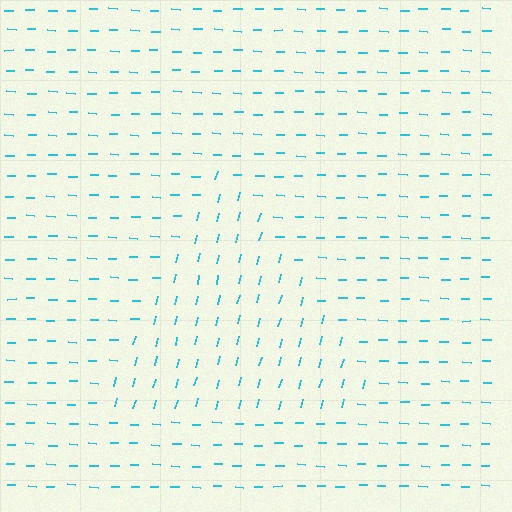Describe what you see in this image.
The image is filled with small cyan line segments. A triangle region in the image has lines oriented differently from the surrounding lines, creating a visible texture boundary.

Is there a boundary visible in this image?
Yes, there is a texture boundary formed by a change in line orientation.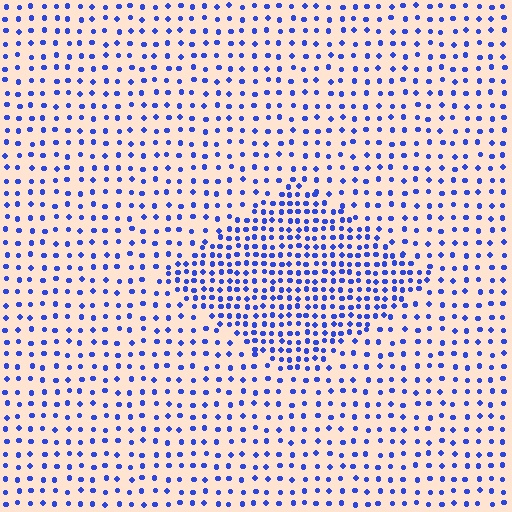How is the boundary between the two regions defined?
The boundary is defined by a change in element density (approximately 2.1x ratio). All elements are the same color, size, and shape.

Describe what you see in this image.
The image contains small blue elements arranged at two different densities. A diamond-shaped region is visible where the elements are more densely packed than the surrounding area.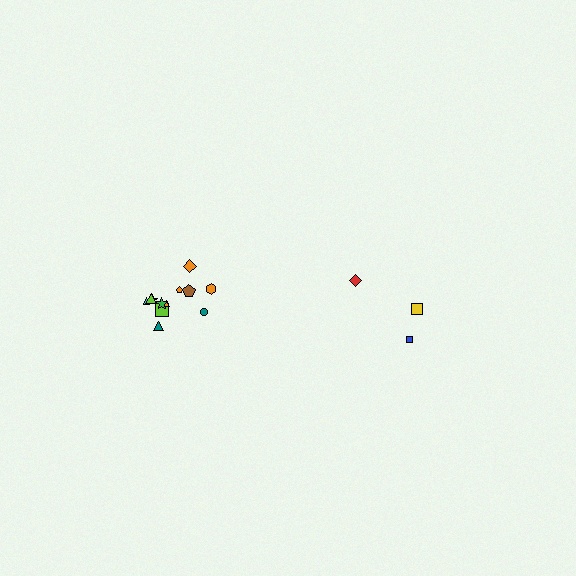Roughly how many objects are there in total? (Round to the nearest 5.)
Roughly 15 objects in total.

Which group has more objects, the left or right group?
The left group.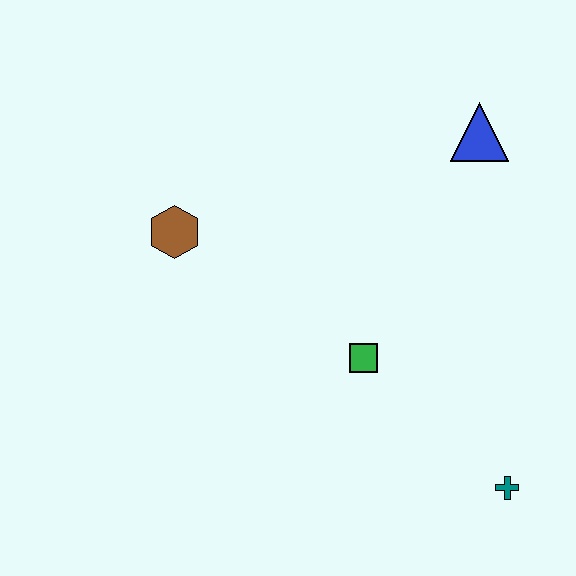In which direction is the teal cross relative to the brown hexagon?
The teal cross is to the right of the brown hexagon.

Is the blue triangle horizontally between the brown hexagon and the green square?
No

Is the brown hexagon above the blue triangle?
No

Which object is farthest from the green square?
The blue triangle is farthest from the green square.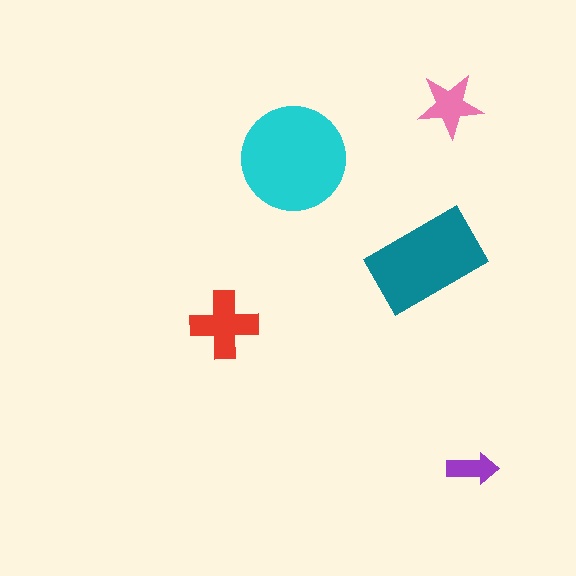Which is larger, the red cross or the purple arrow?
The red cross.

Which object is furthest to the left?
The red cross is leftmost.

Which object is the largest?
The cyan circle.